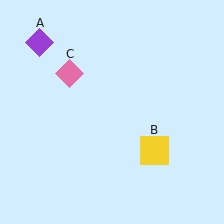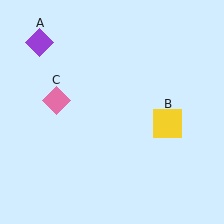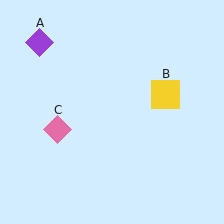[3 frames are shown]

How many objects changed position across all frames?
2 objects changed position: yellow square (object B), pink diamond (object C).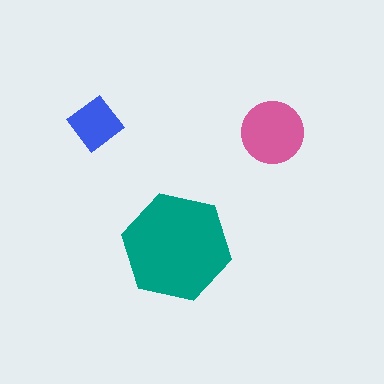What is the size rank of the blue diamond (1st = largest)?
3rd.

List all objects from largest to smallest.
The teal hexagon, the pink circle, the blue diamond.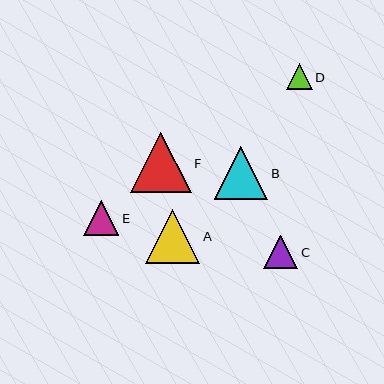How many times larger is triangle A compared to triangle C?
Triangle A is approximately 1.6 times the size of triangle C.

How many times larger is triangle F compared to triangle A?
Triangle F is approximately 1.1 times the size of triangle A.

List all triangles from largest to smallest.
From largest to smallest: F, A, B, E, C, D.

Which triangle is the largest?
Triangle F is the largest with a size of approximately 61 pixels.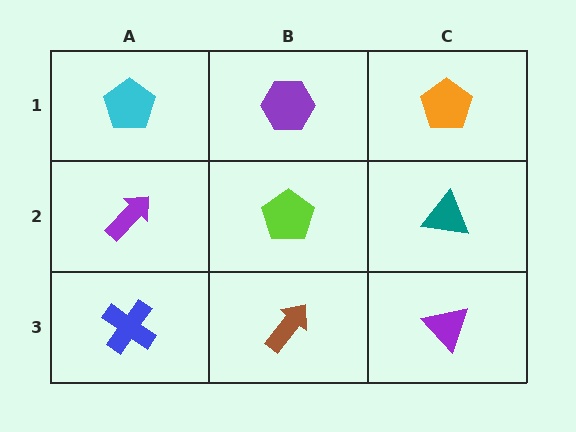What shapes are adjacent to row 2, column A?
A cyan pentagon (row 1, column A), a blue cross (row 3, column A), a lime pentagon (row 2, column B).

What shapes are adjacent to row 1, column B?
A lime pentagon (row 2, column B), a cyan pentagon (row 1, column A), an orange pentagon (row 1, column C).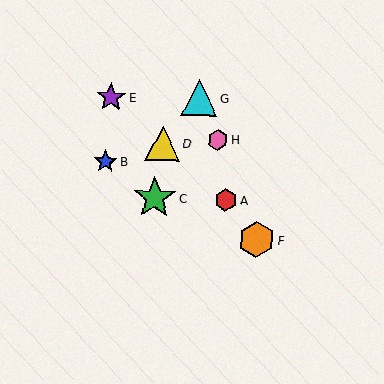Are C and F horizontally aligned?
No, C is at y≈198 and F is at y≈240.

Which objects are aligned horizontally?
Objects A, C are aligned horizontally.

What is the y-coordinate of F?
Object F is at y≈240.